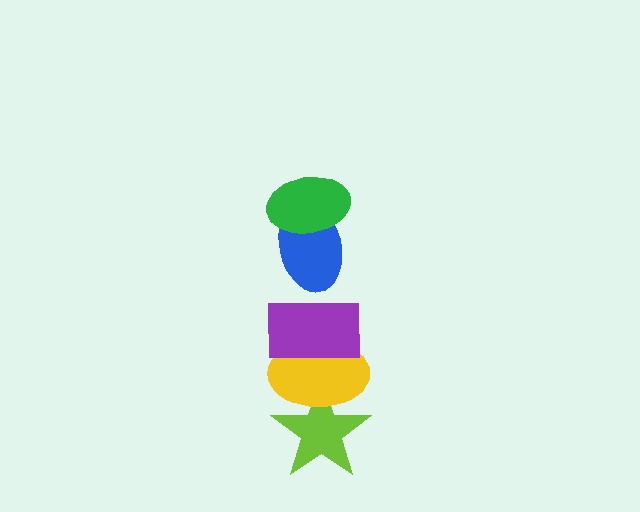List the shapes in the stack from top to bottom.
From top to bottom: the green ellipse, the blue ellipse, the purple rectangle, the yellow ellipse, the lime star.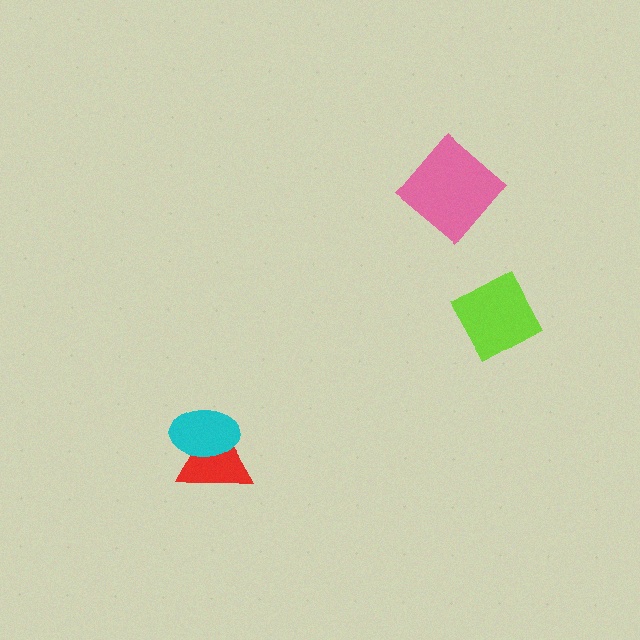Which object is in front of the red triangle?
The cyan ellipse is in front of the red triangle.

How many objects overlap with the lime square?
0 objects overlap with the lime square.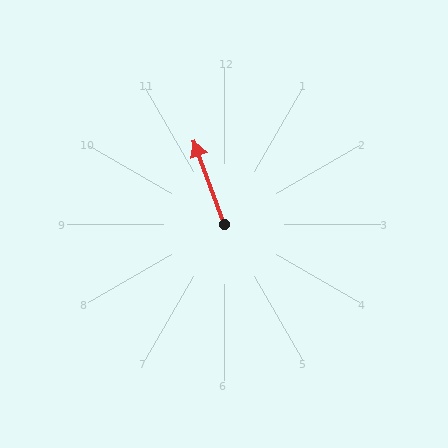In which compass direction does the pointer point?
North.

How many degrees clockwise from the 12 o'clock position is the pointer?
Approximately 340 degrees.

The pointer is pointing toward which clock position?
Roughly 11 o'clock.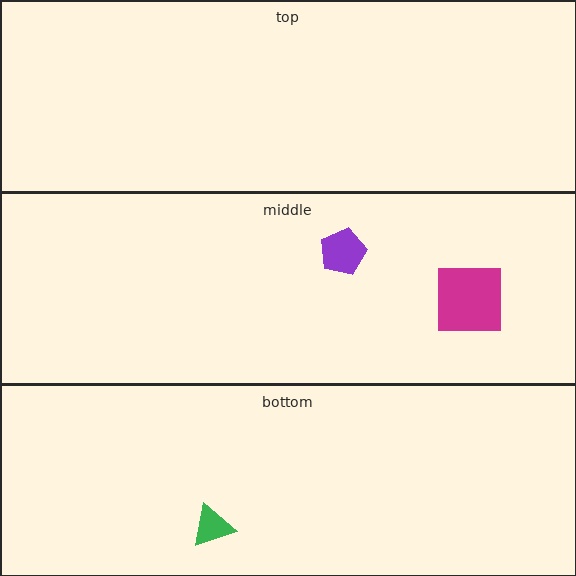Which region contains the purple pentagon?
The middle region.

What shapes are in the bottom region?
The green triangle.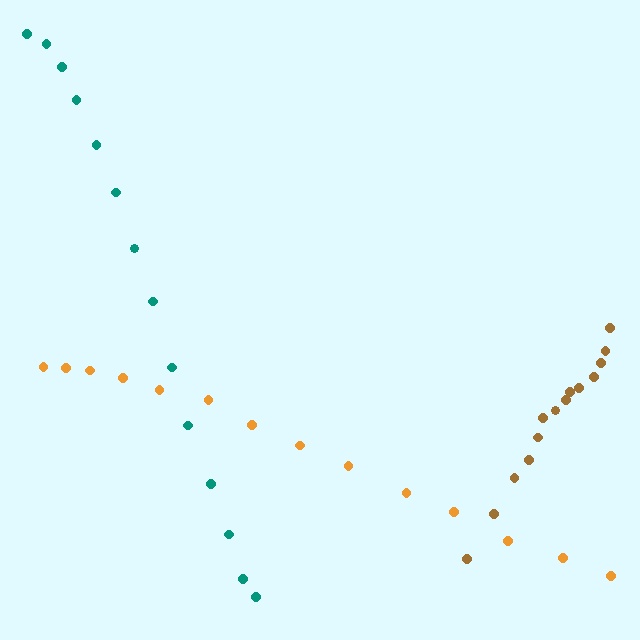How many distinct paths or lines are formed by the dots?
There are 3 distinct paths.